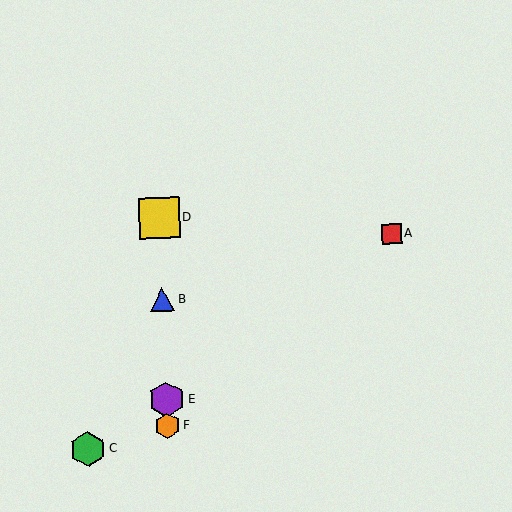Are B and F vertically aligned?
Yes, both are at x≈162.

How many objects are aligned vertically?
4 objects (B, D, E, F) are aligned vertically.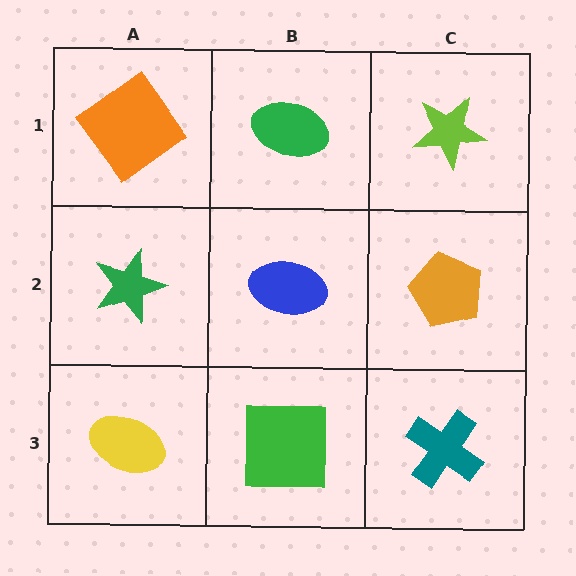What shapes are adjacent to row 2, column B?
A green ellipse (row 1, column B), a green square (row 3, column B), a green star (row 2, column A), an orange pentagon (row 2, column C).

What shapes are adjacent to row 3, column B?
A blue ellipse (row 2, column B), a yellow ellipse (row 3, column A), a teal cross (row 3, column C).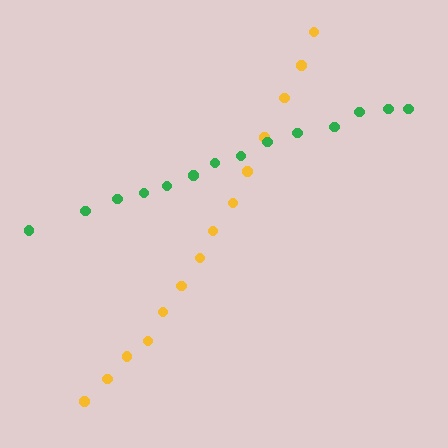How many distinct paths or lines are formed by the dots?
There are 2 distinct paths.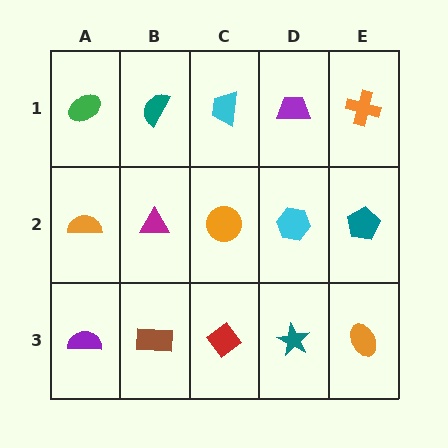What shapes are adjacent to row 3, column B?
A magenta triangle (row 2, column B), a purple semicircle (row 3, column A), a red diamond (row 3, column C).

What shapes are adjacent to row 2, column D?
A purple trapezoid (row 1, column D), a teal star (row 3, column D), an orange circle (row 2, column C), a teal pentagon (row 2, column E).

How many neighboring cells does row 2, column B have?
4.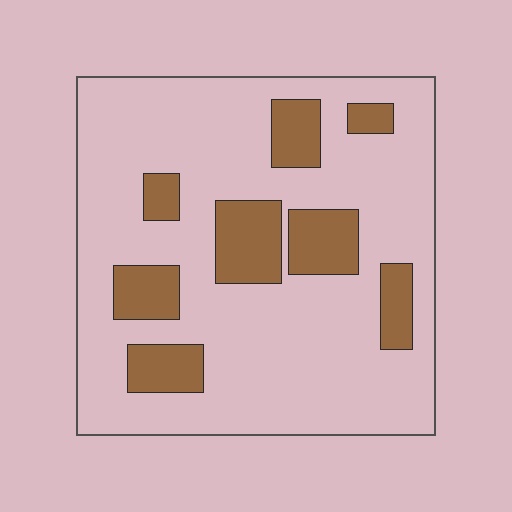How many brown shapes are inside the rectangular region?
8.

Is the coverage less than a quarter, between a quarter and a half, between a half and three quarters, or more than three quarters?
Less than a quarter.